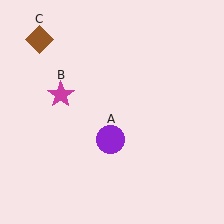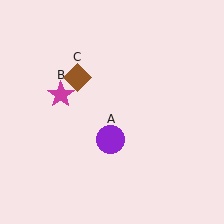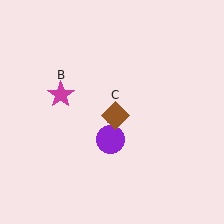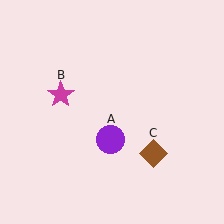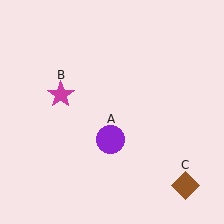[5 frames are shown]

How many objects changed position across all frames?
1 object changed position: brown diamond (object C).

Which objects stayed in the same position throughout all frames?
Purple circle (object A) and magenta star (object B) remained stationary.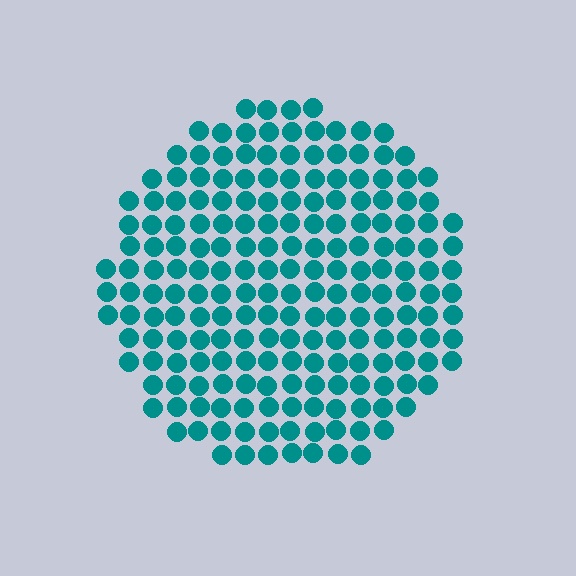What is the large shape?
The large shape is a circle.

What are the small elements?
The small elements are circles.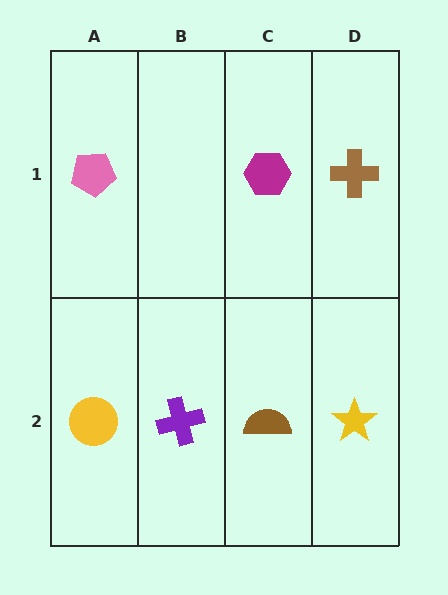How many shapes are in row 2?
4 shapes.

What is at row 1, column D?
A brown cross.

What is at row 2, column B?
A purple cross.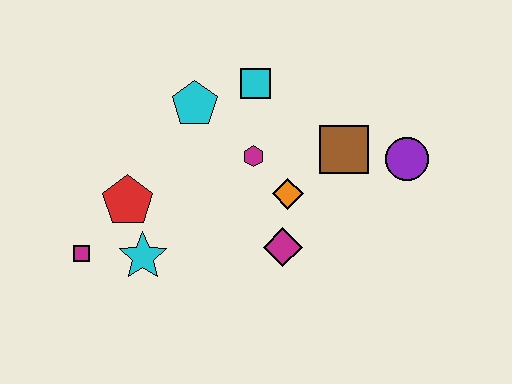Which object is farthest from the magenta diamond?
The magenta square is farthest from the magenta diamond.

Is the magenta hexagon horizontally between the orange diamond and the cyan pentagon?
Yes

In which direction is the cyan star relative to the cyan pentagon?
The cyan star is below the cyan pentagon.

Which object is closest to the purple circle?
The brown square is closest to the purple circle.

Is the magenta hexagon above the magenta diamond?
Yes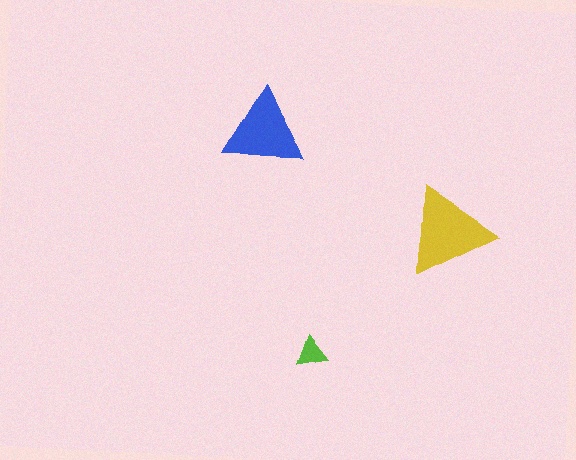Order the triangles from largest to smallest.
the yellow one, the blue one, the lime one.